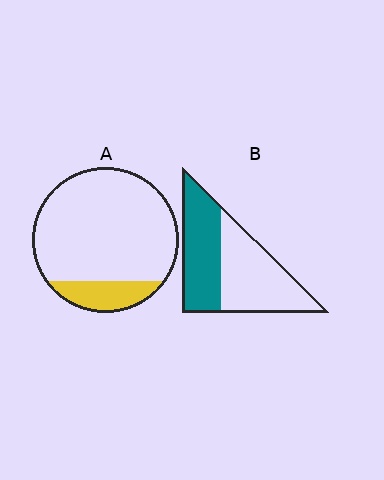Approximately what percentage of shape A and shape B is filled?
A is approximately 15% and B is approximately 45%.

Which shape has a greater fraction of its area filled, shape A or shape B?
Shape B.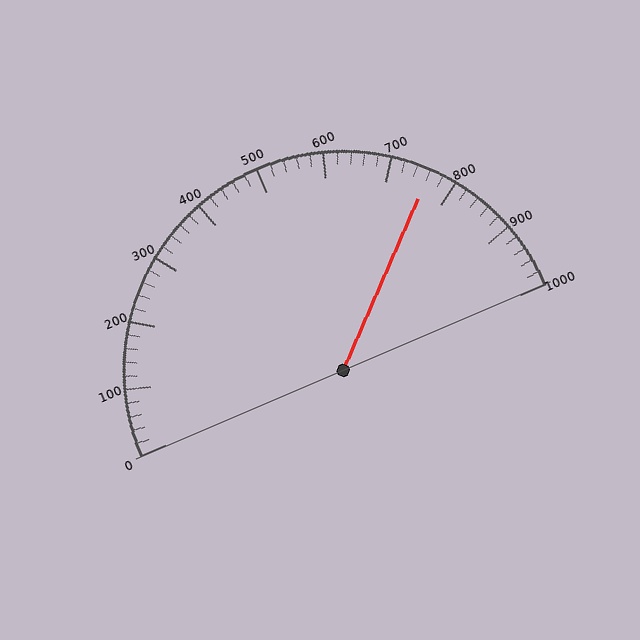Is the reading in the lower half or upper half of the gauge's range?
The reading is in the upper half of the range (0 to 1000).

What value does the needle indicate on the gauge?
The needle indicates approximately 760.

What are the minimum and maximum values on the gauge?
The gauge ranges from 0 to 1000.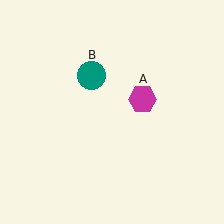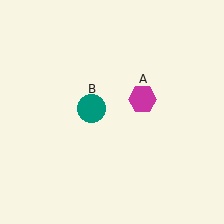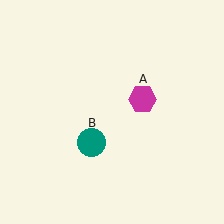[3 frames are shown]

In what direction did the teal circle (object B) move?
The teal circle (object B) moved down.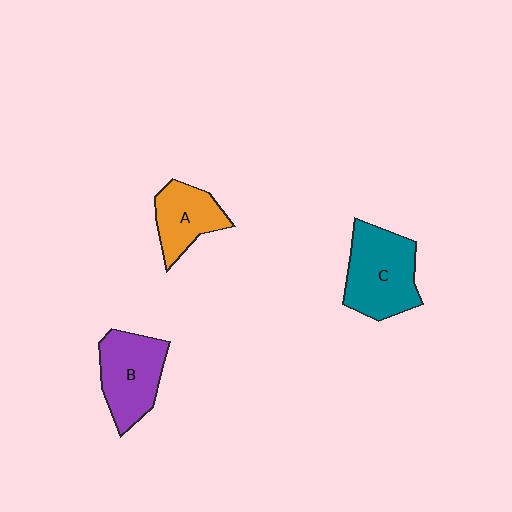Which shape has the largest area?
Shape C (teal).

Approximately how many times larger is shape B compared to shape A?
Approximately 1.3 times.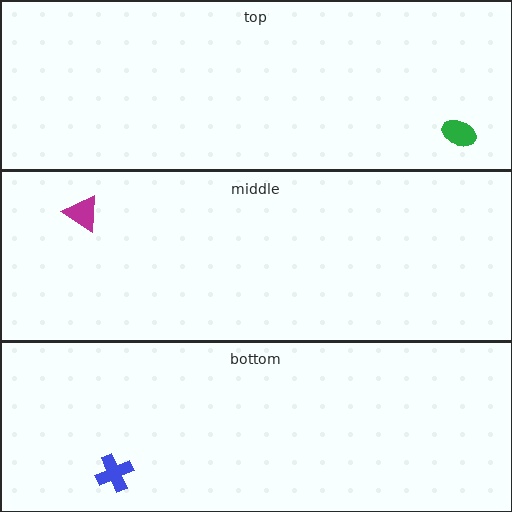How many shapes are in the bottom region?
1.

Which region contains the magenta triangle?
The middle region.